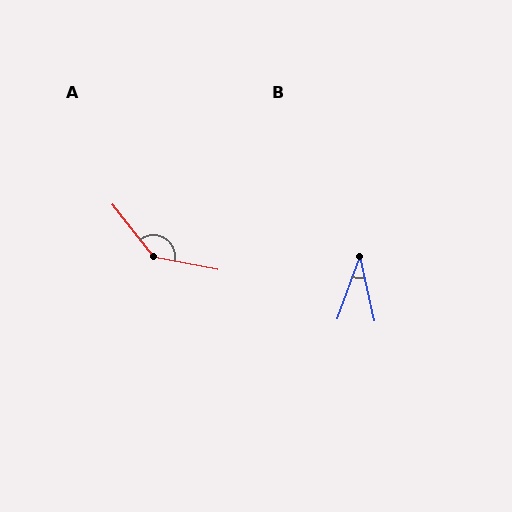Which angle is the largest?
A, at approximately 140 degrees.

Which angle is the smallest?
B, at approximately 32 degrees.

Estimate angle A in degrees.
Approximately 140 degrees.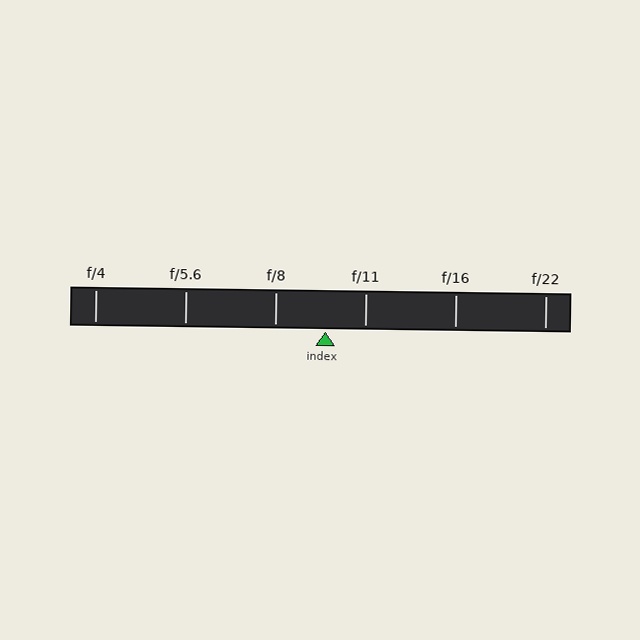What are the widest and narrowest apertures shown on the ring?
The widest aperture shown is f/4 and the narrowest is f/22.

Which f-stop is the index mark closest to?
The index mark is closest to f/11.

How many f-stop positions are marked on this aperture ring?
There are 6 f-stop positions marked.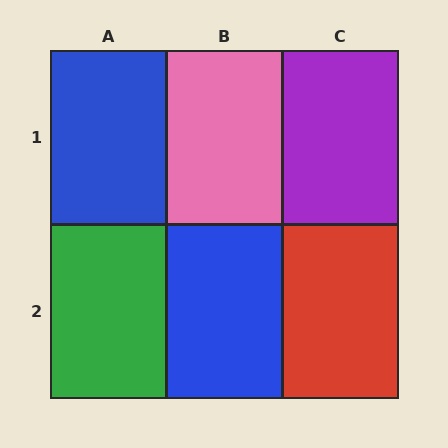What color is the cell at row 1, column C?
Purple.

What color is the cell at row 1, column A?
Blue.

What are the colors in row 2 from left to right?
Green, blue, red.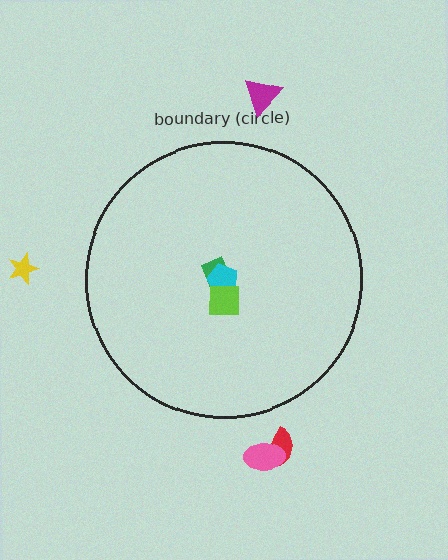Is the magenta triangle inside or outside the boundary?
Outside.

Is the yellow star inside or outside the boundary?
Outside.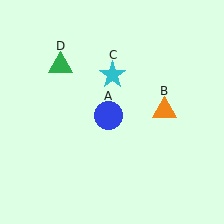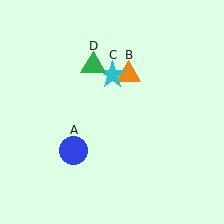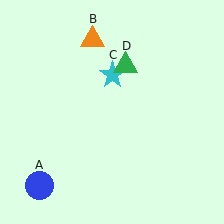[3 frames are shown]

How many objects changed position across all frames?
3 objects changed position: blue circle (object A), orange triangle (object B), green triangle (object D).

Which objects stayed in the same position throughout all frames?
Cyan star (object C) remained stationary.